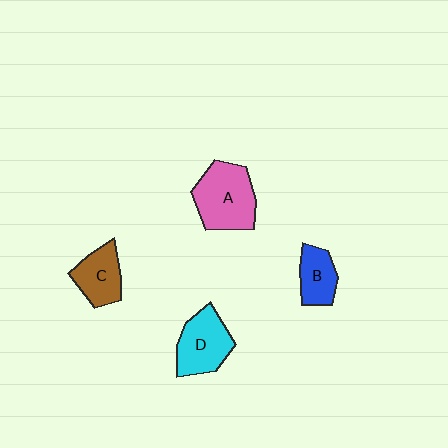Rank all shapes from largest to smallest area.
From largest to smallest: A (pink), D (cyan), C (brown), B (blue).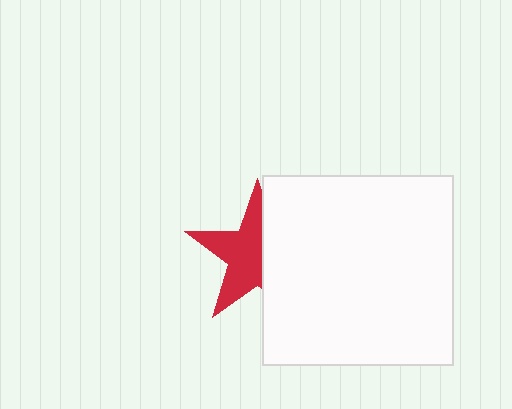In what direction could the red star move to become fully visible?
The red star could move left. That would shift it out from behind the white square entirely.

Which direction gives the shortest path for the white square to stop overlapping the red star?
Moving right gives the shortest separation.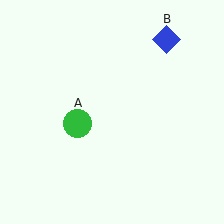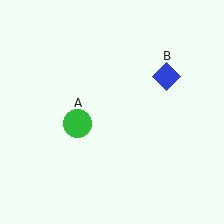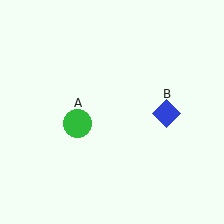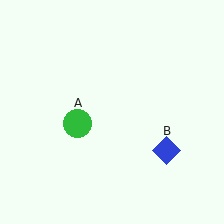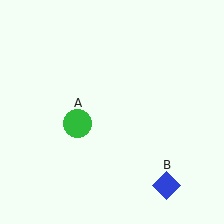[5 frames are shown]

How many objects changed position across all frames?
1 object changed position: blue diamond (object B).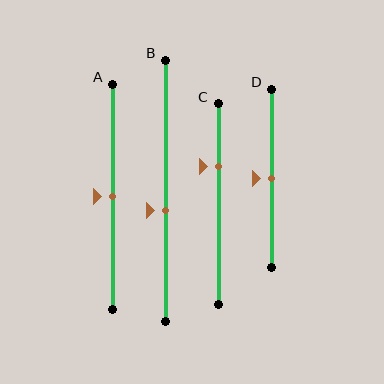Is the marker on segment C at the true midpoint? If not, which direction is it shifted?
No, the marker on segment C is shifted upward by about 19% of the segment length.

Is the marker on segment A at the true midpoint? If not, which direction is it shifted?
Yes, the marker on segment A is at the true midpoint.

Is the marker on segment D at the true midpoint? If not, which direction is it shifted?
Yes, the marker on segment D is at the true midpoint.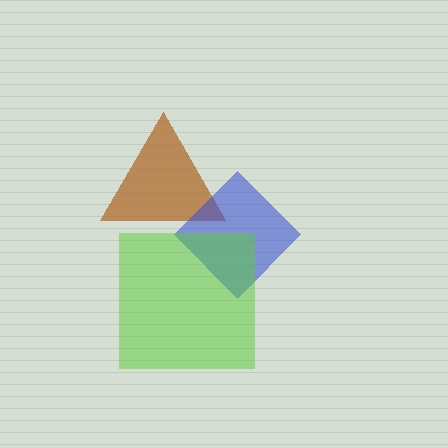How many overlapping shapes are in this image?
There are 3 overlapping shapes in the image.